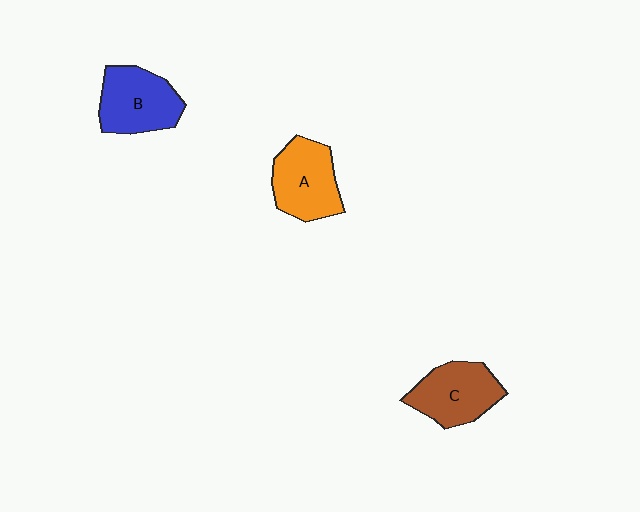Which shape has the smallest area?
Shape C (brown).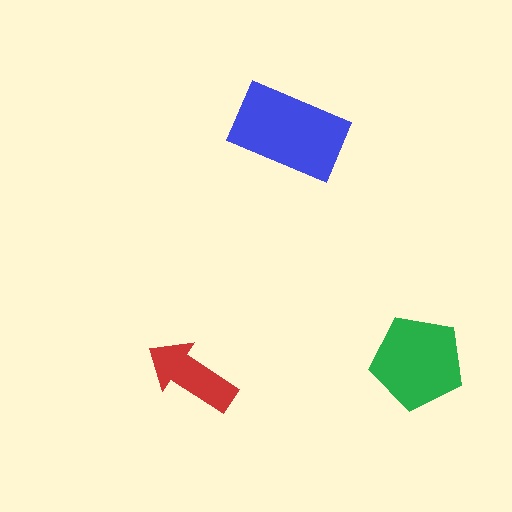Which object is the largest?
The blue rectangle.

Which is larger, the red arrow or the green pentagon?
The green pentagon.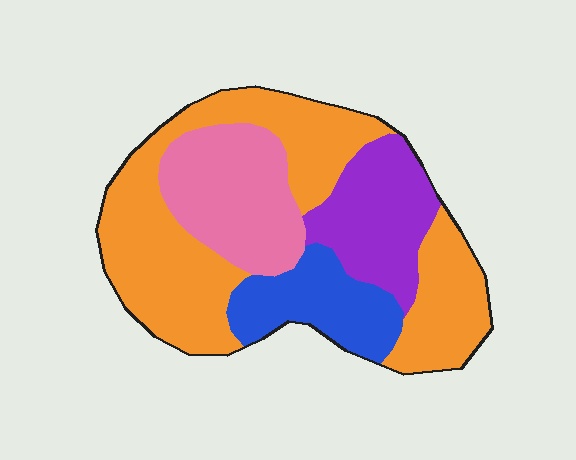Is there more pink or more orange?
Orange.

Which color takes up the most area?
Orange, at roughly 50%.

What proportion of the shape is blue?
Blue covers around 15% of the shape.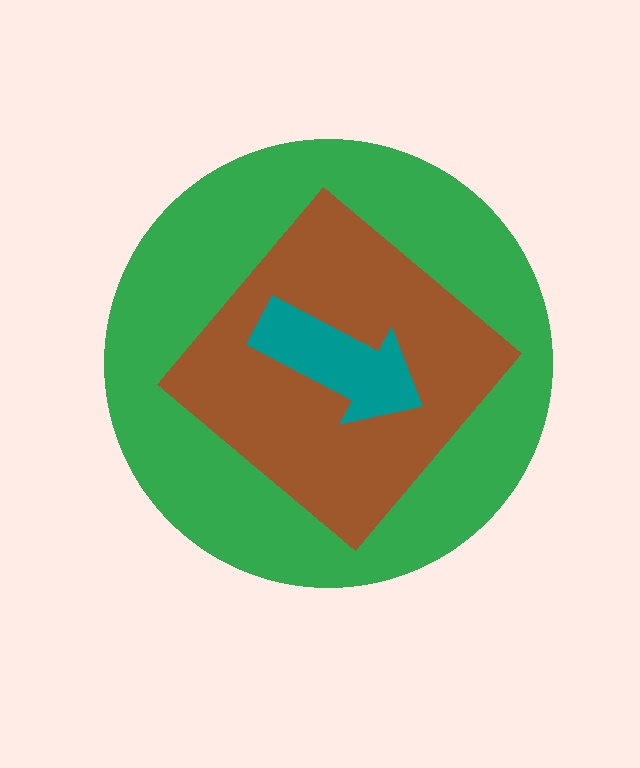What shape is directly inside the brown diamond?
The teal arrow.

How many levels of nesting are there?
3.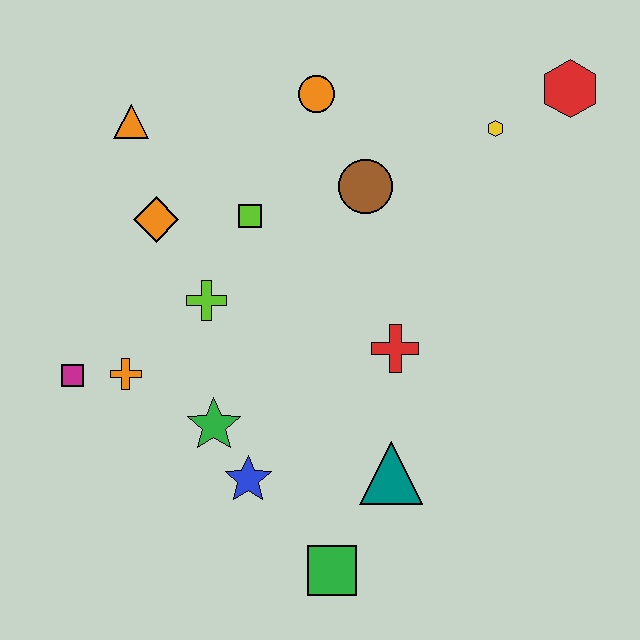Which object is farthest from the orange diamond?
The red hexagon is farthest from the orange diamond.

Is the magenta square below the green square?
No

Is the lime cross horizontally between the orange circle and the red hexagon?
No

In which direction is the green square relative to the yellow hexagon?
The green square is below the yellow hexagon.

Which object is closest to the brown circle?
The orange circle is closest to the brown circle.